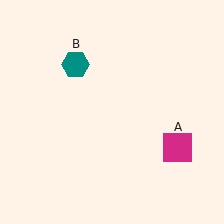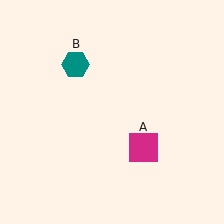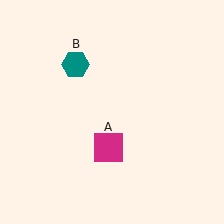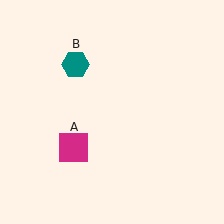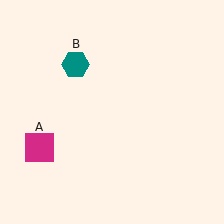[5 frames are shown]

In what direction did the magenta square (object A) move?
The magenta square (object A) moved left.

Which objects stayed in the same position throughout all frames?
Teal hexagon (object B) remained stationary.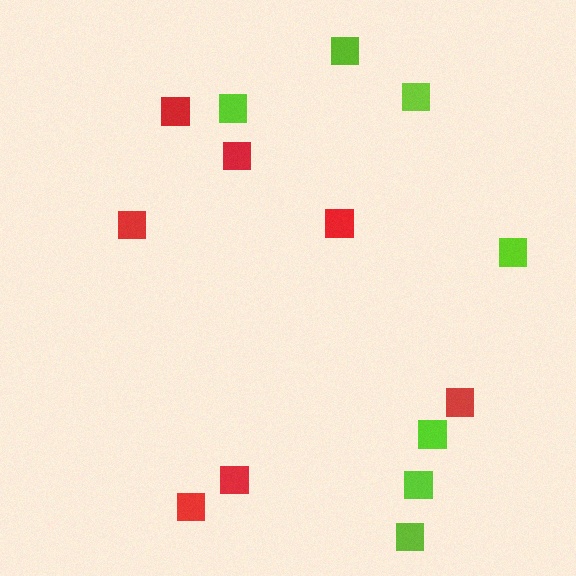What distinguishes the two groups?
There are 2 groups: one group of red squares (7) and one group of lime squares (7).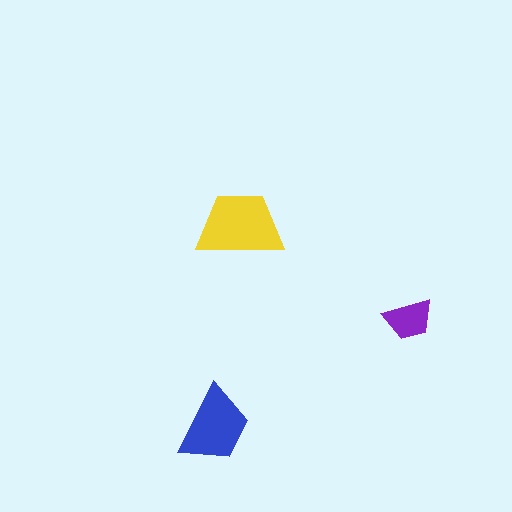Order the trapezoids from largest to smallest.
the yellow one, the blue one, the purple one.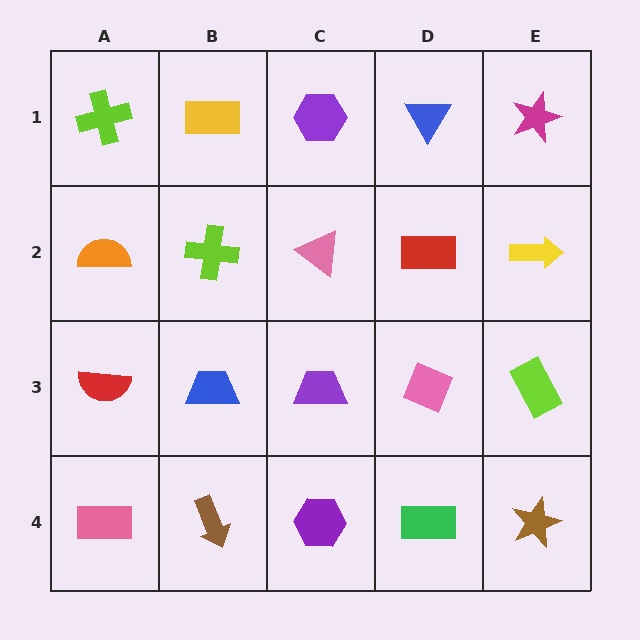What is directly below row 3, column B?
A brown arrow.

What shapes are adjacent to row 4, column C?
A purple trapezoid (row 3, column C), a brown arrow (row 4, column B), a green rectangle (row 4, column D).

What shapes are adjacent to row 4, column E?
A lime rectangle (row 3, column E), a green rectangle (row 4, column D).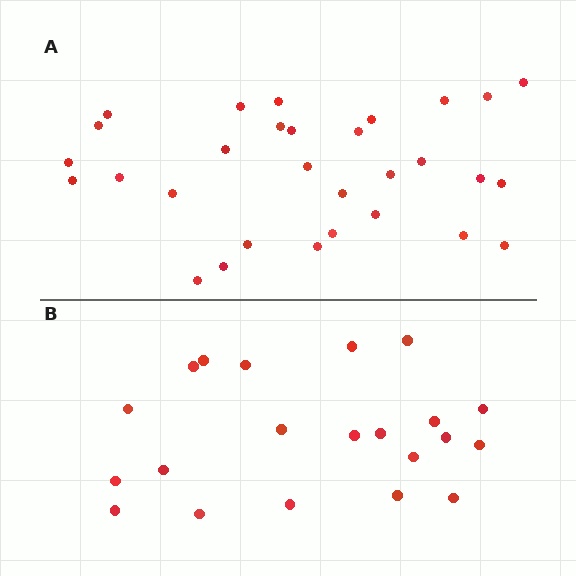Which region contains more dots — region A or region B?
Region A (the top region) has more dots.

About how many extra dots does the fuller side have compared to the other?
Region A has roughly 8 or so more dots than region B.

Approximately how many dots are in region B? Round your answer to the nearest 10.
About 20 dots. (The exact count is 21, which rounds to 20.)